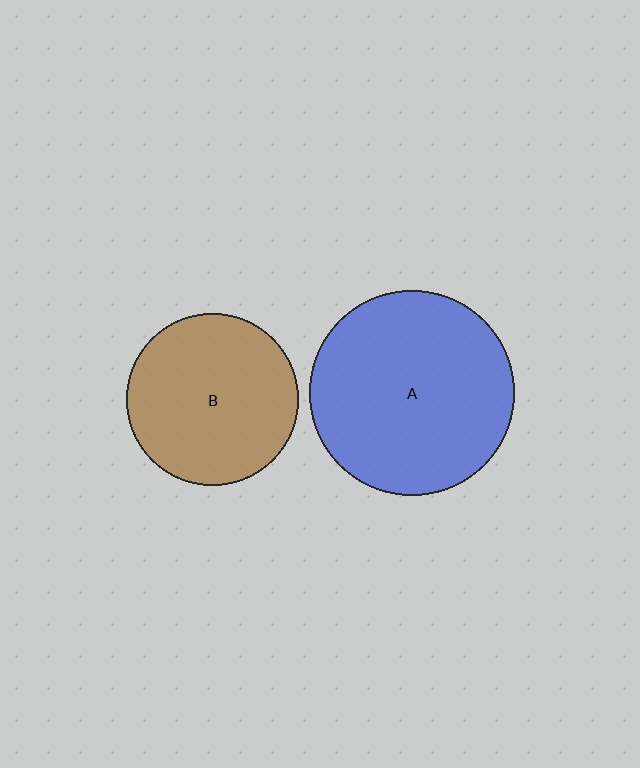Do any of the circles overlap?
No, none of the circles overlap.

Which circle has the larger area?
Circle A (blue).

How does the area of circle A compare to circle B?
Approximately 1.4 times.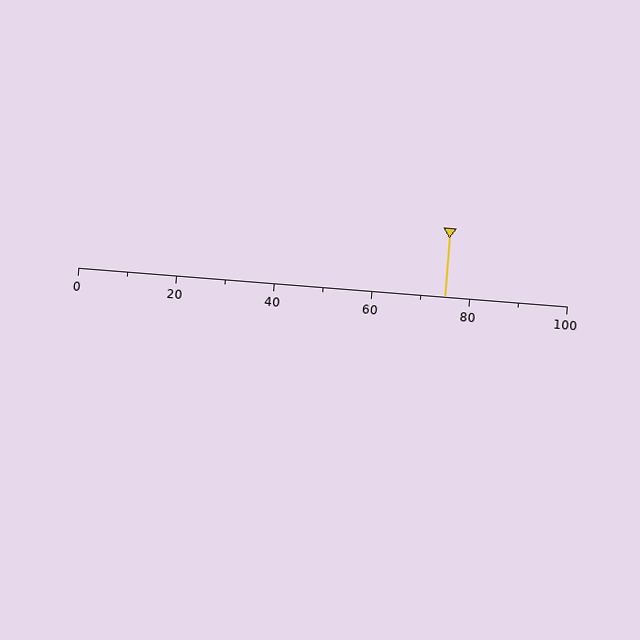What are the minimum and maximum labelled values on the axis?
The axis runs from 0 to 100.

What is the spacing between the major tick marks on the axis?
The major ticks are spaced 20 apart.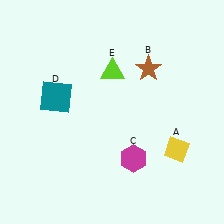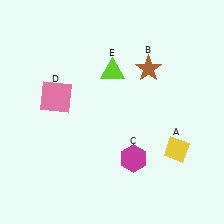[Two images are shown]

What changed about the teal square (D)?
In Image 1, D is teal. In Image 2, it changed to pink.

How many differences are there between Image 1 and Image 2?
There is 1 difference between the two images.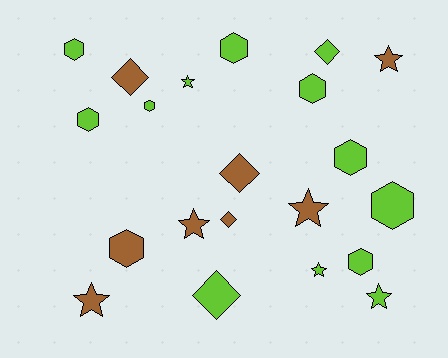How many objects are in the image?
There are 21 objects.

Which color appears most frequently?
Lime, with 13 objects.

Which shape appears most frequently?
Hexagon, with 9 objects.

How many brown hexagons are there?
There is 1 brown hexagon.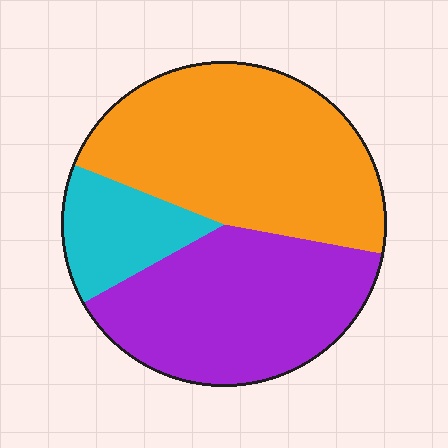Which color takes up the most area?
Orange, at roughly 45%.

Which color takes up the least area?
Cyan, at roughly 15%.